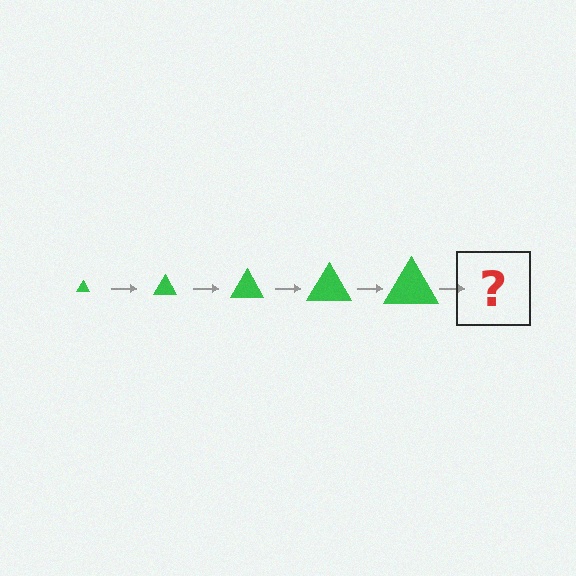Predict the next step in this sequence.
The next step is a green triangle, larger than the previous one.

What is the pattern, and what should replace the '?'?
The pattern is that the triangle gets progressively larger each step. The '?' should be a green triangle, larger than the previous one.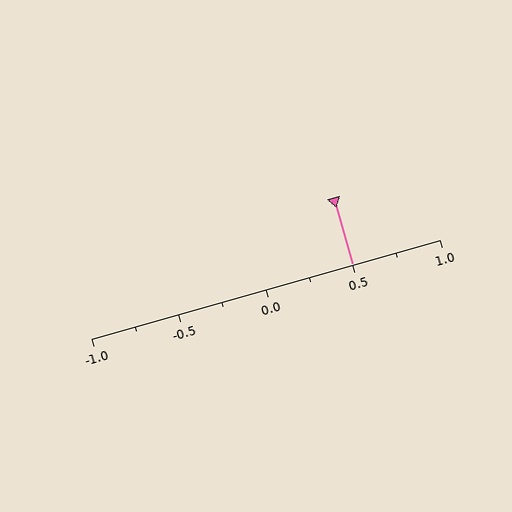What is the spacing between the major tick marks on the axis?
The major ticks are spaced 0.5 apart.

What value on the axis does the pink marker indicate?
The marker indicates approximately 0.5.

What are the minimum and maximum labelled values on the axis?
The axis runs from -1.0 to 1.0.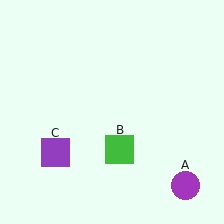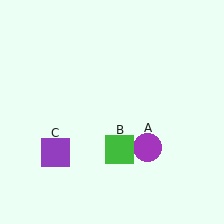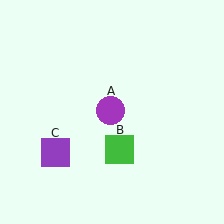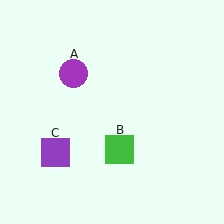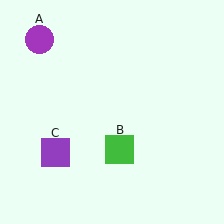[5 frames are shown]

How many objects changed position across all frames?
1 object changed position: purple circle (object A).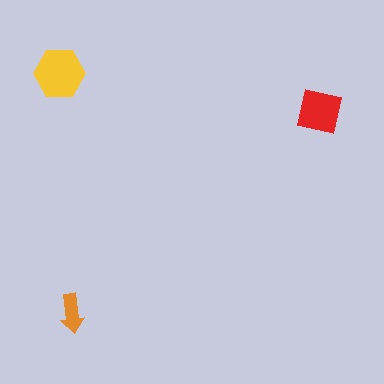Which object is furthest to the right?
The red square is rightmost.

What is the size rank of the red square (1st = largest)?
2nd.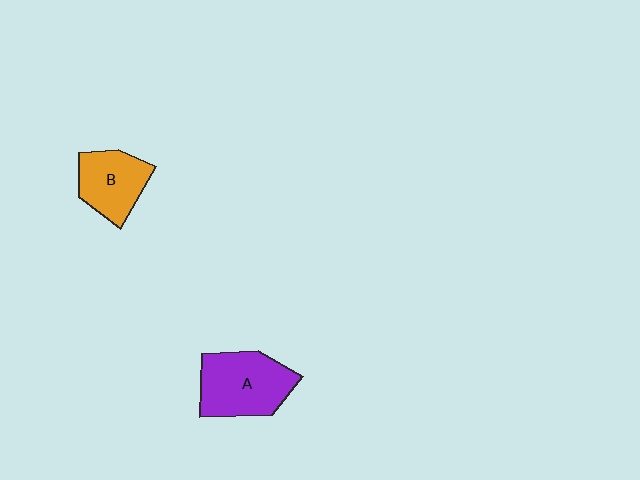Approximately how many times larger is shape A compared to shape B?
Approximately 1.4 times.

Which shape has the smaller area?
Shape B (orange).